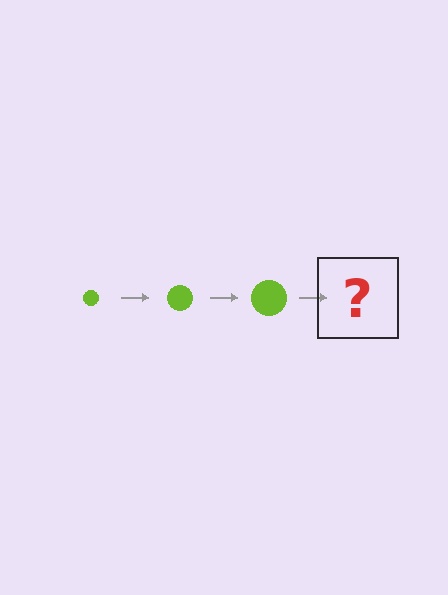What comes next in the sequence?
The next element should be a lime circle, larger than the previous one.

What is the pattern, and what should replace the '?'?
The pattern is that the circle gets progressively larger each step. The '?' should be a lime circle, larger than the previous one.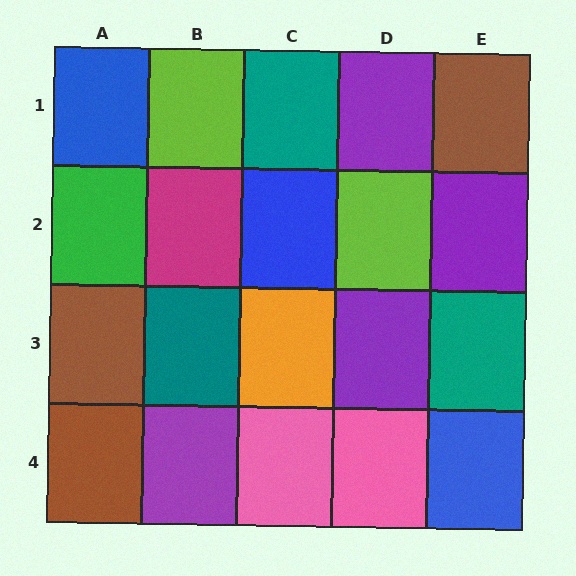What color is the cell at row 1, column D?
Purple.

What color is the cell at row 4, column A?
Brown.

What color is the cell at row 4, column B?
Purple.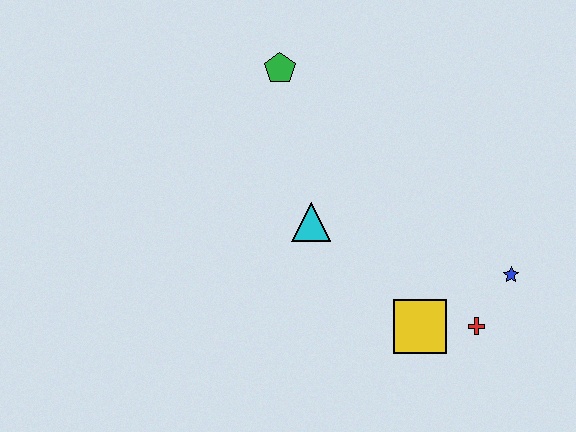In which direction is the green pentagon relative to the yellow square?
The green pentagon is above the yellow square.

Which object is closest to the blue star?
The red cross is closest to the blue star.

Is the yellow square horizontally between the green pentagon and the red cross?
Yes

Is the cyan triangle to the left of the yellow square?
Yes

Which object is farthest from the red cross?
The green pentagon is farthest from the red cross.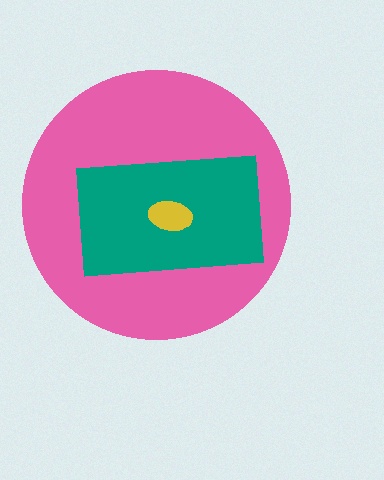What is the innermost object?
The yellow ellipse.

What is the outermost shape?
The pink circle.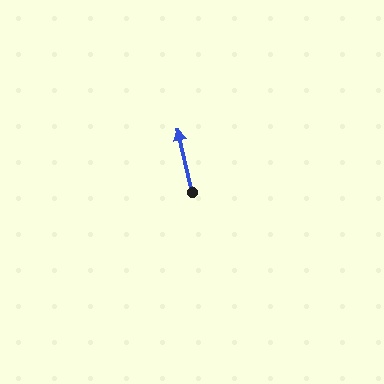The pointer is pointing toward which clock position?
Roughly 12 o'clock.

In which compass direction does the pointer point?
North.